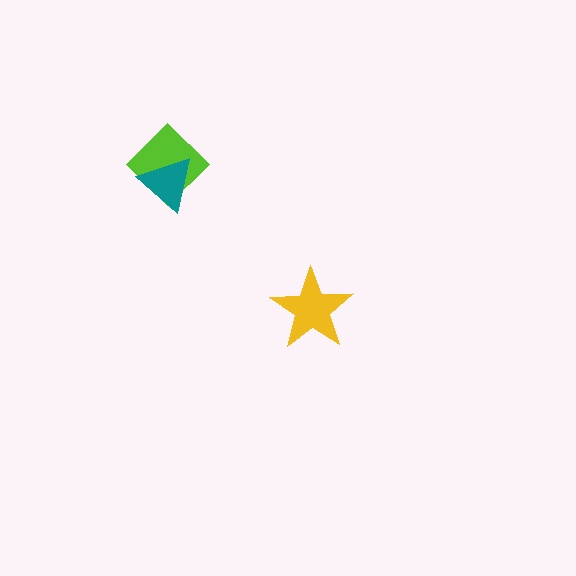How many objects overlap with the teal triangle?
1 object overlaps with the teal triangle.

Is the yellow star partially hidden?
No, no other shape covers it.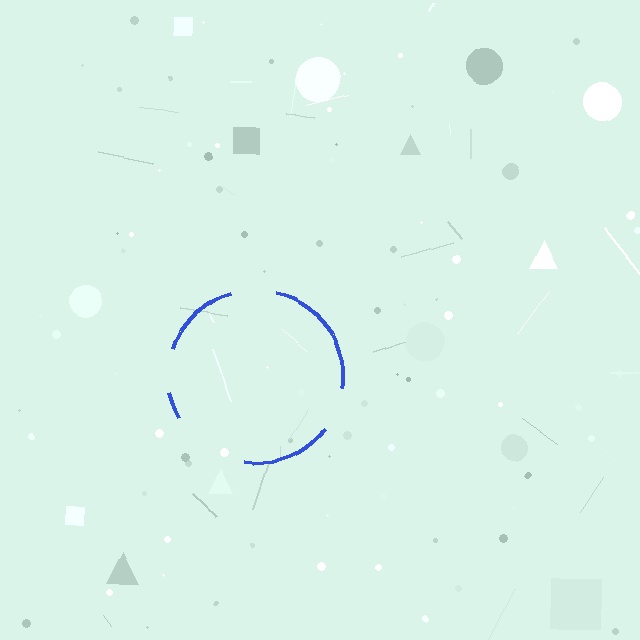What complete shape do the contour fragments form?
The contour fragments form a circle.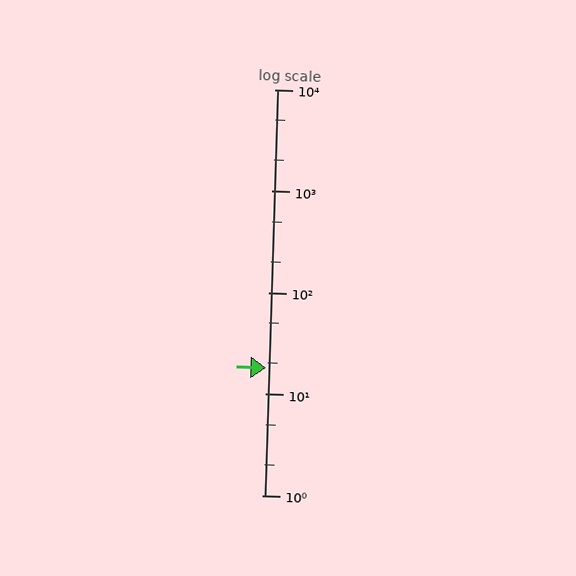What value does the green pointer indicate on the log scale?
The pointer indicates approximately 18.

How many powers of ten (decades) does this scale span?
The scale spans 4 decades, from 1 to 10000.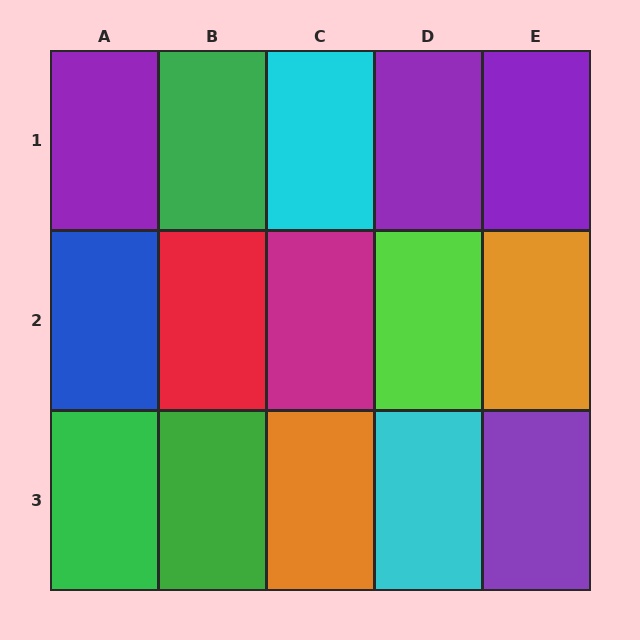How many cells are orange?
2 cells are orange.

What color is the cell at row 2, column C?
Magenta.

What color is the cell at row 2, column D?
Lime.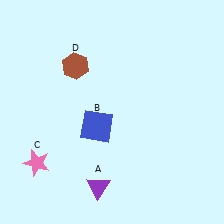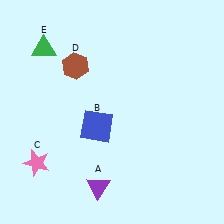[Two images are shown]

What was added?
A green triangle (E) was added in Image 2.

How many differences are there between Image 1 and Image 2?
There is 1 difference between the two images.